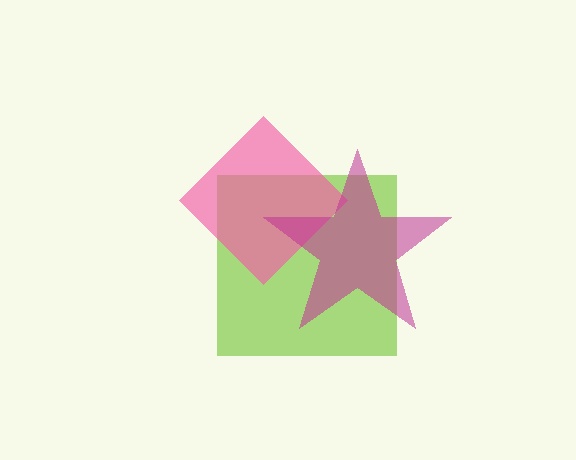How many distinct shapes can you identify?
There are 3 distinct shapes: a lime square, a pink diamond, a magenta star.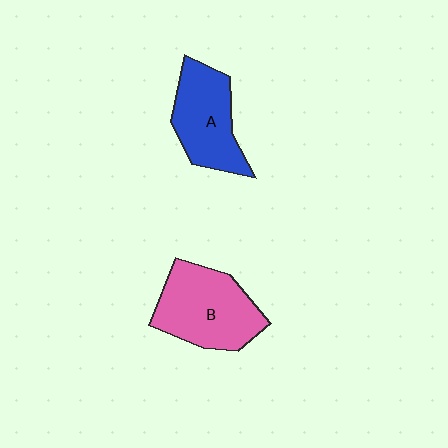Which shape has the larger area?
Shape B (pink).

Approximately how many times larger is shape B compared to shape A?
Approximately 1.2 times.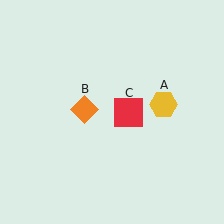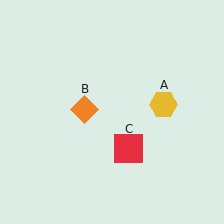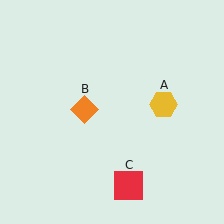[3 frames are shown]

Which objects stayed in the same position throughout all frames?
Yellow hexagon (object A) and orange diamond (object B) remained stationary.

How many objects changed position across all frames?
1 object changed position: red square (object C).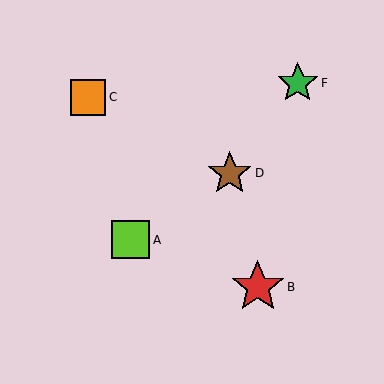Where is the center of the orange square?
The center of the orange square is at (88, 97).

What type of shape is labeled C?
Shape C is an orange square.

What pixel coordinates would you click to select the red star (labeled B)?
Click at (258, 287) to select the red star B.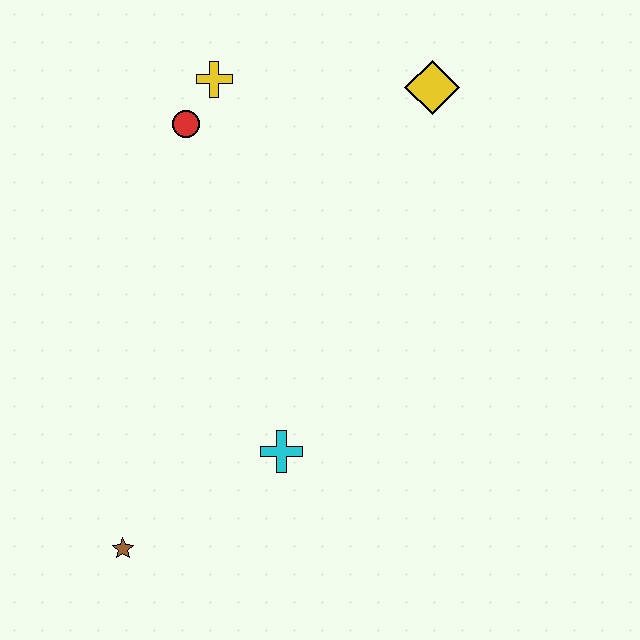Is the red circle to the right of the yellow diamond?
No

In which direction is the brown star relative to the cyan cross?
The brown star is to the left of the cyan cross.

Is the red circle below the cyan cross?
No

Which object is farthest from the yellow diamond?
The brown star is farthest from the yellow diamond.